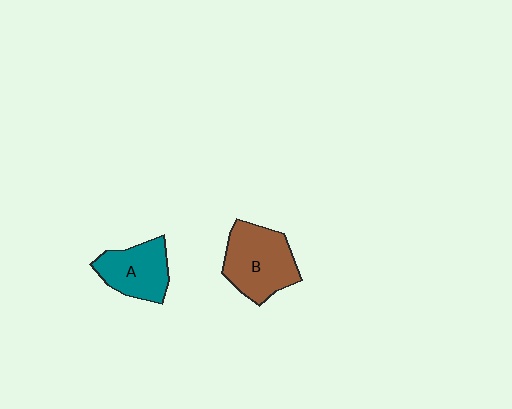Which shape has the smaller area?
Shape A (teal).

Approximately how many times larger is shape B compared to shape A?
Approximately 1.3 times.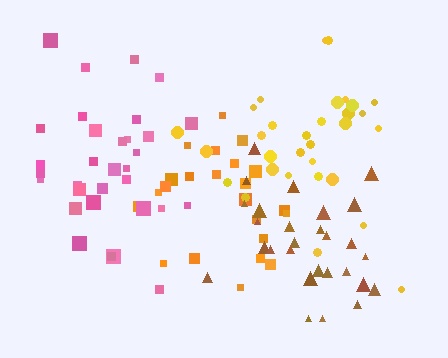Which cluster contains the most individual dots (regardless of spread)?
Pink (32).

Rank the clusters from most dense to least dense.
brown, orange, yellow, pink.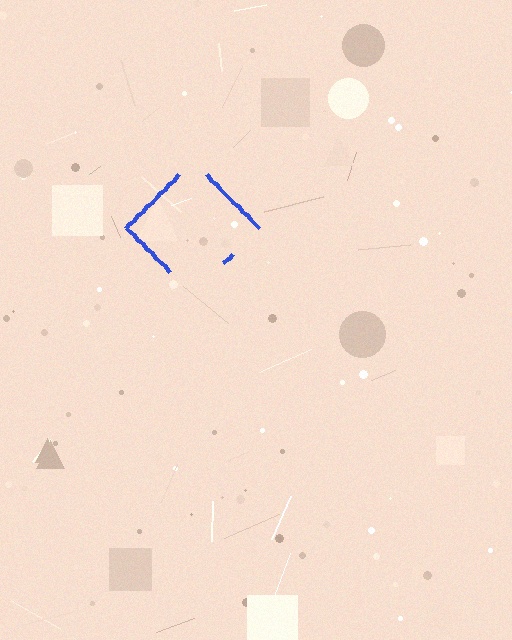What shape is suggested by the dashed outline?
The dashed outline suggests a diamond.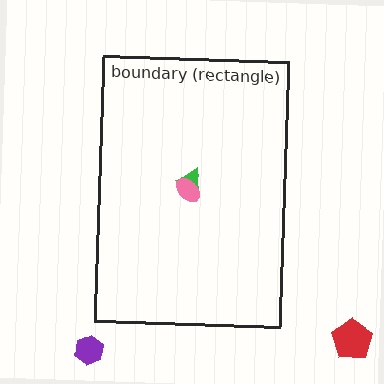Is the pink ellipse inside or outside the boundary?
Inside.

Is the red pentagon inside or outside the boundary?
Outside.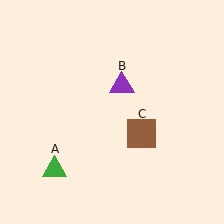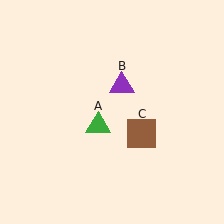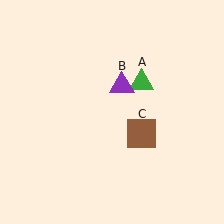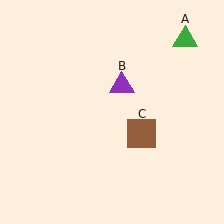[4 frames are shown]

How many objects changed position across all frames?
1 object changed position: green triangle (object A).